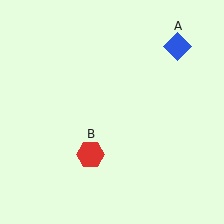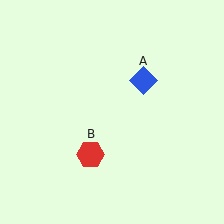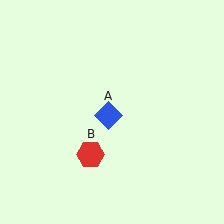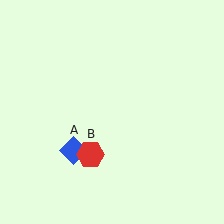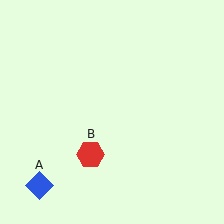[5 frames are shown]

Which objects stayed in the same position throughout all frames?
Red hexagon (object B) remained stationary.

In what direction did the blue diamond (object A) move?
The blue diamond (object A) moved down and to the left.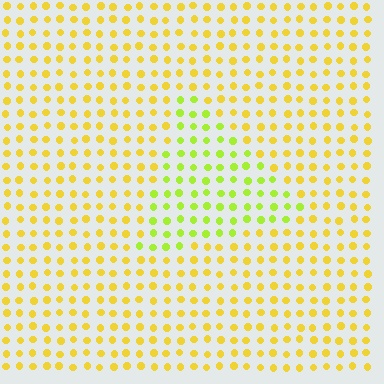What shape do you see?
I see a triangle.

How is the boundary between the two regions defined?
The boundary is defined purely by a slight shift in hue (about 33 degrees). Spacing, size, and orientation are identical on both sides.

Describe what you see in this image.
The image is filled with small yellow elements in a uniform arrangement. A triangle-shaped region is visible where the elements are tinted to a slightly different hue, forming a subtle color boundary.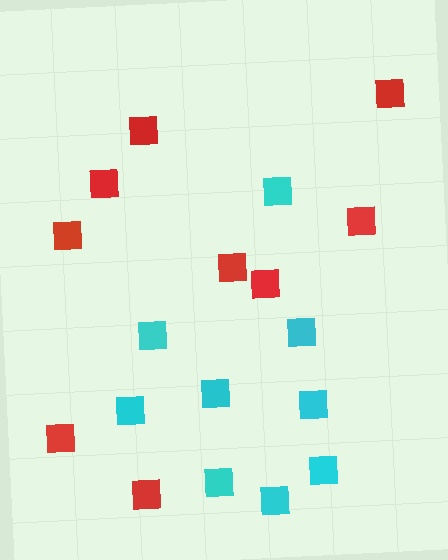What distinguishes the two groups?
There are 2 groups: one group of cyan squares (9) and one group of red squares (9).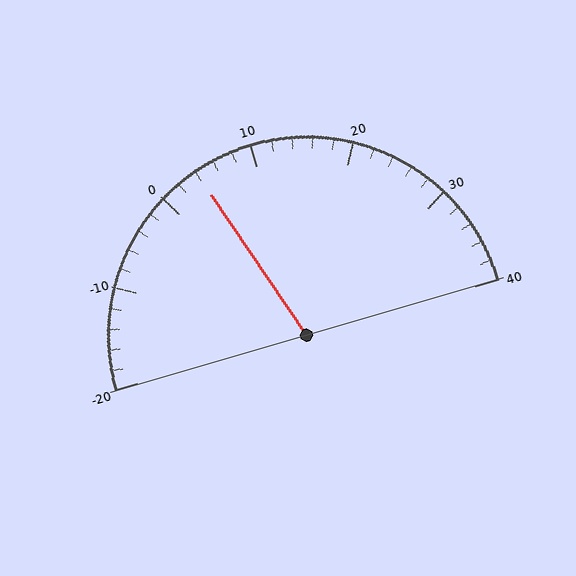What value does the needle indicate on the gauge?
The needle indicates approximately 4.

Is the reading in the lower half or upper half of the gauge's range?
The reading is in the lower half of the range (-20 to 40).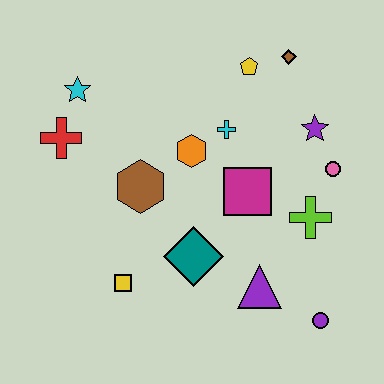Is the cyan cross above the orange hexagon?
Yes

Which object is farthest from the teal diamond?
The brown diamond is farthest from the teal diamond.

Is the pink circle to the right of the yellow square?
Yes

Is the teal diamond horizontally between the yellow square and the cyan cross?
Yes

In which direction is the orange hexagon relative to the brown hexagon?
The orange hexagon is to the right of the brown hexagon.